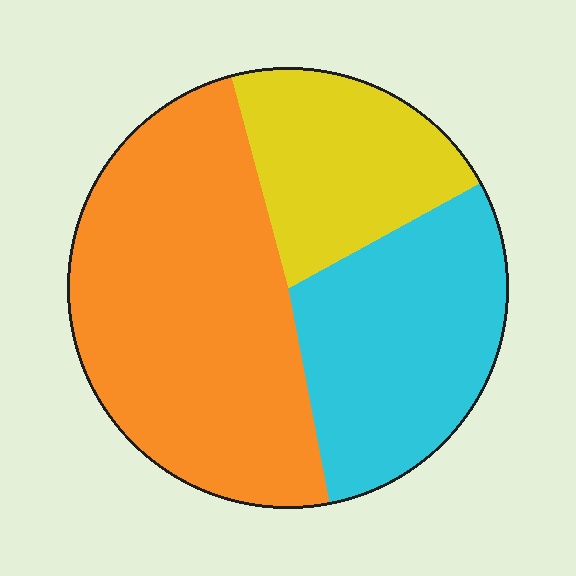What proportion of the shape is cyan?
Cyan covers 30% of the shape.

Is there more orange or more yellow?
Orange.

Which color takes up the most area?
Orange, at roughly 50%.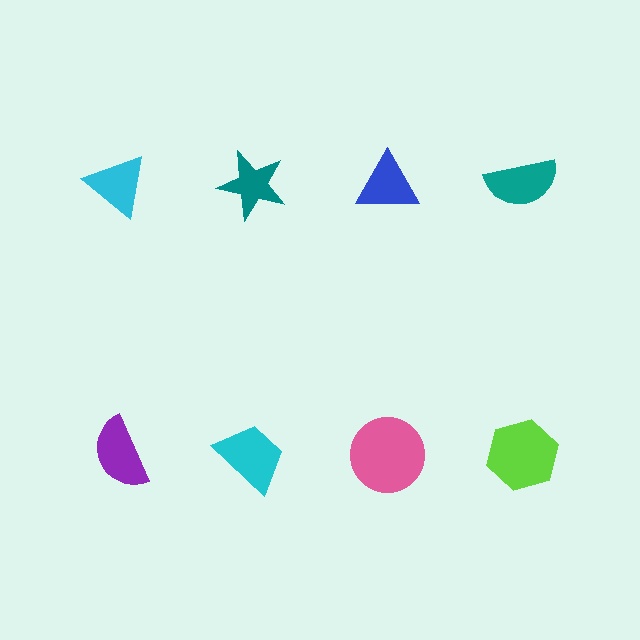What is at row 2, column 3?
A pink circle.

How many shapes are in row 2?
4 shapes.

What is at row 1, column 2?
A teal star.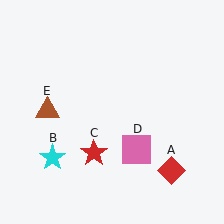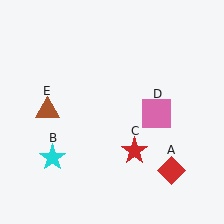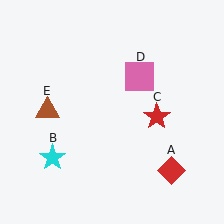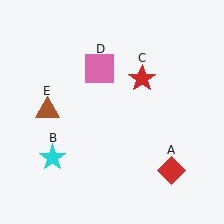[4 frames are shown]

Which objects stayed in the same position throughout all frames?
Red diamond (object A) and cyan star (object B) and brown triangle (object E) remained stationary.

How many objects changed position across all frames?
2 objects changed position: red star (object C), pink square (object D).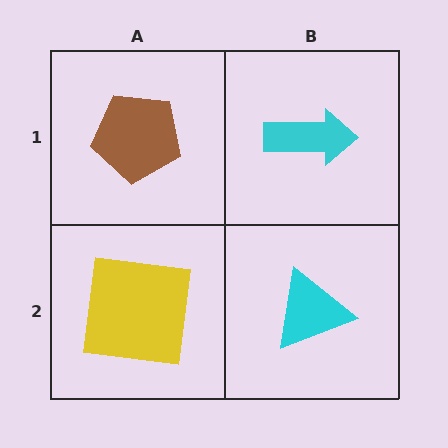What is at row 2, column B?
A cyan triangle.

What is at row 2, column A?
A yellow square.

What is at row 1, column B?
A cyan arrow.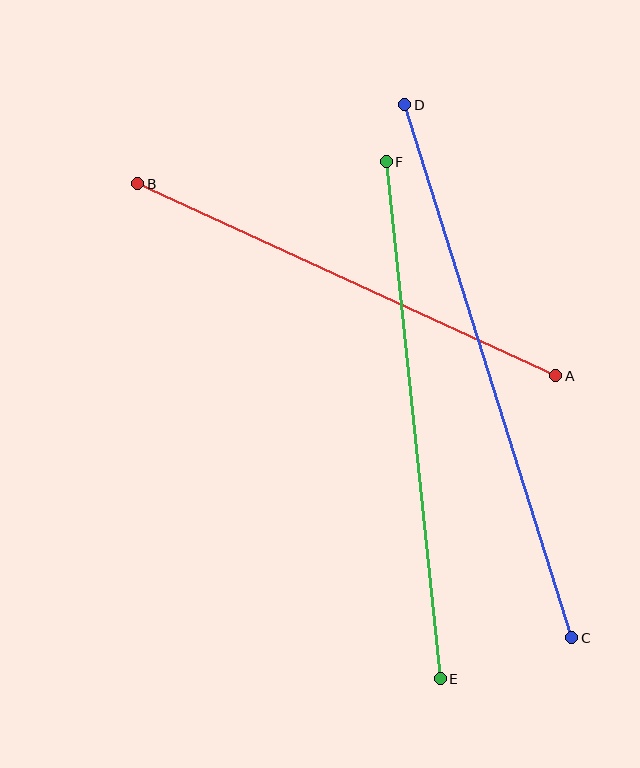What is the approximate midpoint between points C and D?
The midpoint is at approximately (488, 371) pixels.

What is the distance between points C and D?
The distance is approximately 559 pixels.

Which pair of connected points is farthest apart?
Points C and D are farthest apart.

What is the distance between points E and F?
The distance is approximately 520 pixels.